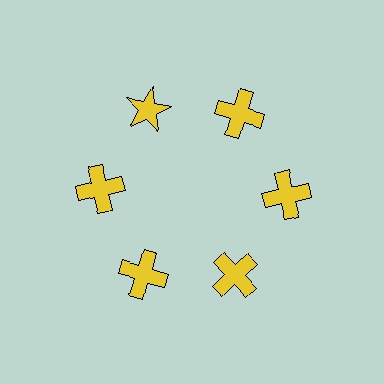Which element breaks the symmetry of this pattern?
The yellow star at roughly the 11 o'clock position breaks the symmetry. All other shapes are yellow crosses.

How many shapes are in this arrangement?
There are 6 shapes arranged in a ring pattern.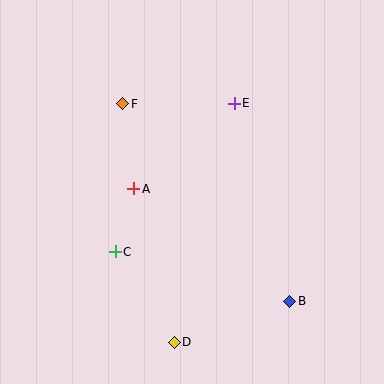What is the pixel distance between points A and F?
The distance between A and F is 86 pixels.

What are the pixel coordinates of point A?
Point A is at (134, 189).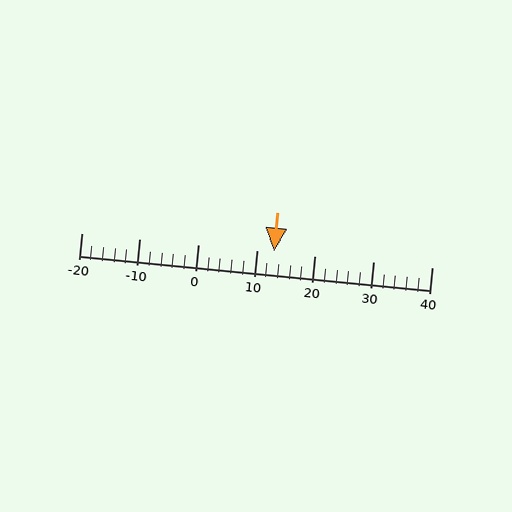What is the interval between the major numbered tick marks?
The major tick marks are spaced 10 units apart.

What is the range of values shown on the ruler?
The ruler shows values from -20 to 40.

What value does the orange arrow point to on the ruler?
The orange arrow points to approximately 13.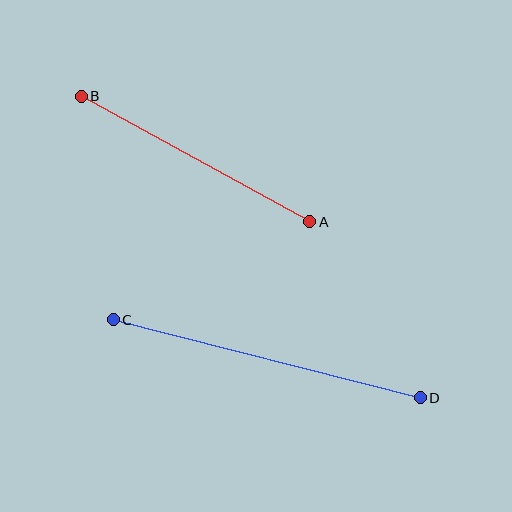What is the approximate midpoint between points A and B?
The midpoint is at approximately (196, 159) pixels.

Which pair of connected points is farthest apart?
Points C and D are farthest apart.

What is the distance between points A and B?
The distance is approximately 261 pixels.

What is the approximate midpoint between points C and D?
The midpoint is at approximately (267, 359) pixels.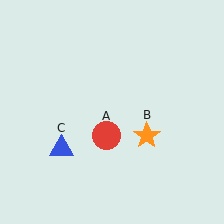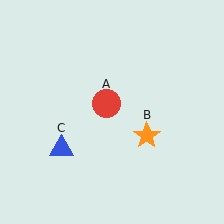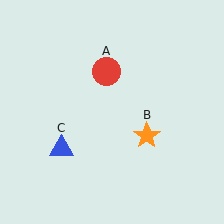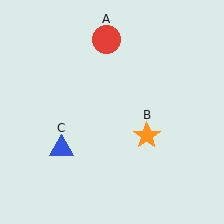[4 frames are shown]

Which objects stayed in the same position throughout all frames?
Orange star (object B) and blue triangle (object C) remained stationary.